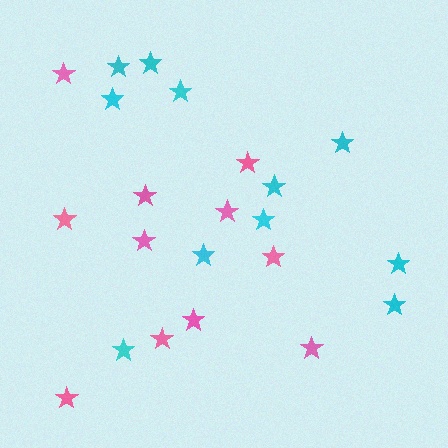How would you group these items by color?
There are 2 groups: one group of pink stars (11) and one group of cyan stars (11).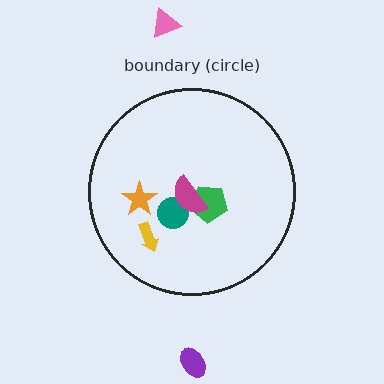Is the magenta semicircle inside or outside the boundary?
Inside.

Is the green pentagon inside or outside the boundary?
Inside.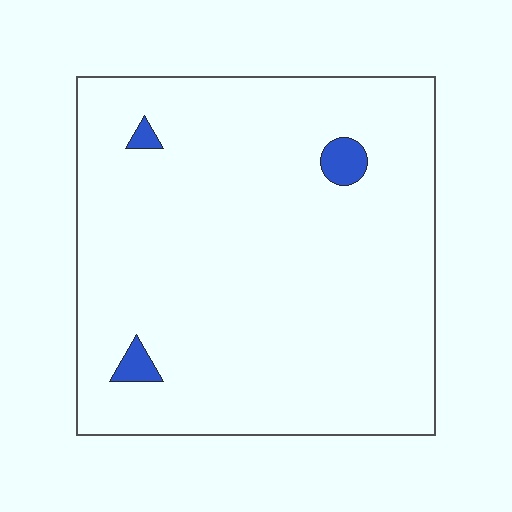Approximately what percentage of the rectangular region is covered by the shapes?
Approximately 5%.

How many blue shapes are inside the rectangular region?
3.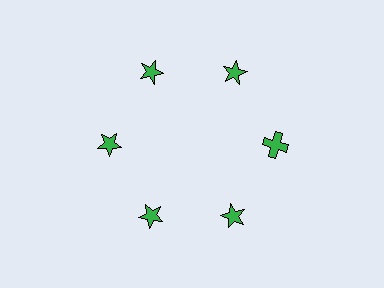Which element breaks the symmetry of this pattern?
The green cross at roughly the 3 o'clock position breaks the symmetry. All other shapes are green stars.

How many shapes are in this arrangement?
There are 6 shapes arranged in a ring pattern.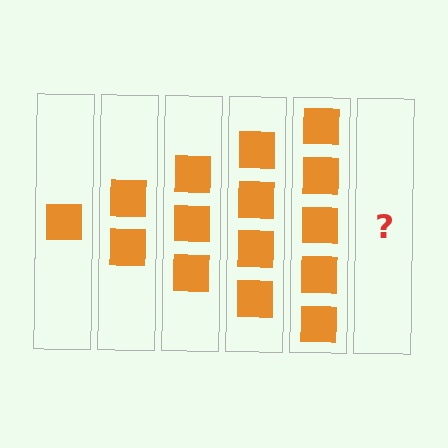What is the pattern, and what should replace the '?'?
The pattern is that each step adds one more square. The '?' should be 6 squares.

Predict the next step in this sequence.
The next step is 6 squares.